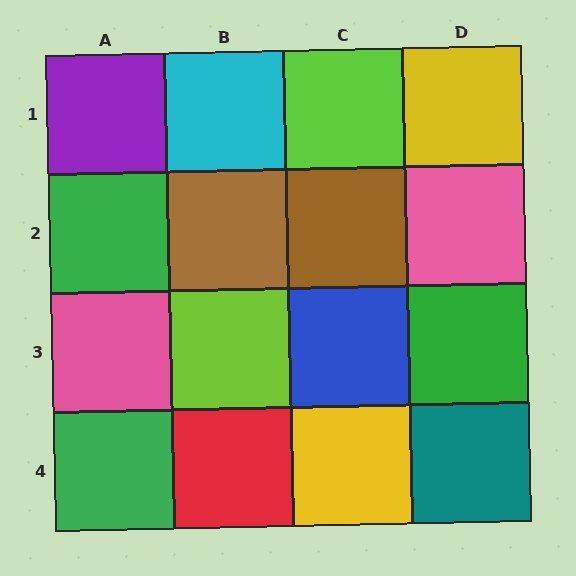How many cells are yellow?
2 cells are yellow.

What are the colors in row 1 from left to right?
Purple, cyan, lime, yellow.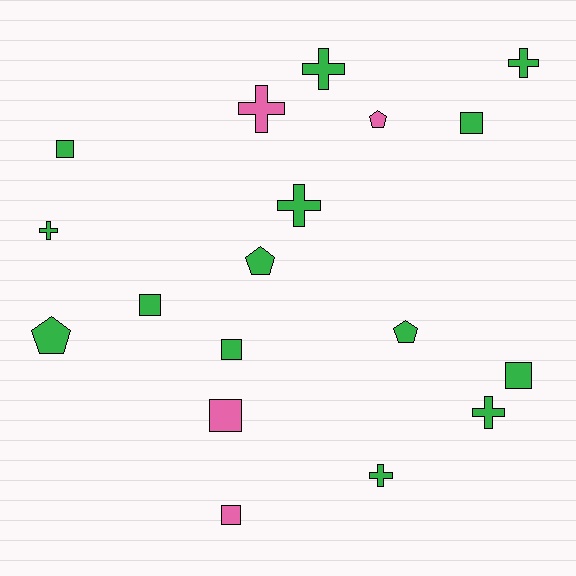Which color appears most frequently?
Green, with 14 objects.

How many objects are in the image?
There are 18 objects.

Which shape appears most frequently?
Cross, with 7 objects.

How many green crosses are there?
There are 6 green crosses.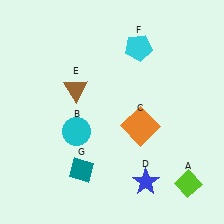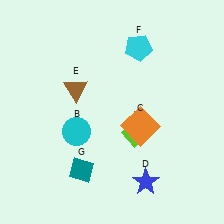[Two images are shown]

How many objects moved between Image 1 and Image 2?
1 object moved between the two images.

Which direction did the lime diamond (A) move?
The lime diamond (A) moved left.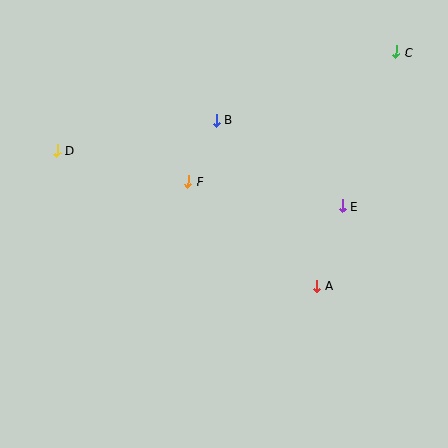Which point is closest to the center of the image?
Point F at (188, 181) is closest to the center.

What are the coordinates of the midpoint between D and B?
The midpoint between D and B is at (137, 135).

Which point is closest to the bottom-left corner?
Point D is closest to the bottom-left corner.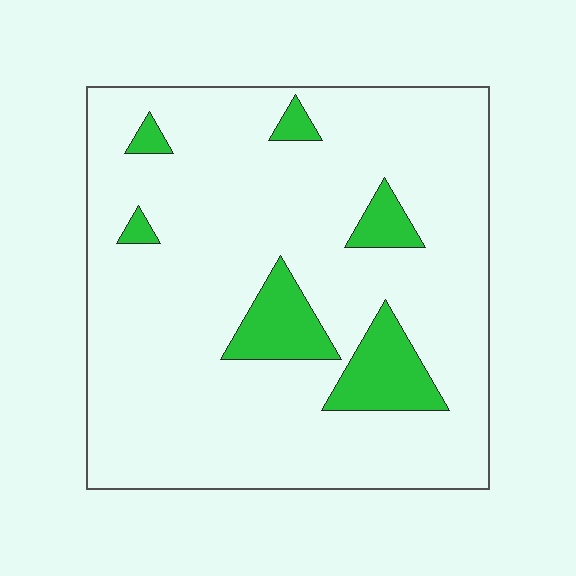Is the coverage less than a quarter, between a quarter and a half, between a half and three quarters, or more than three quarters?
Less than a quarter.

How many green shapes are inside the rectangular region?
6.